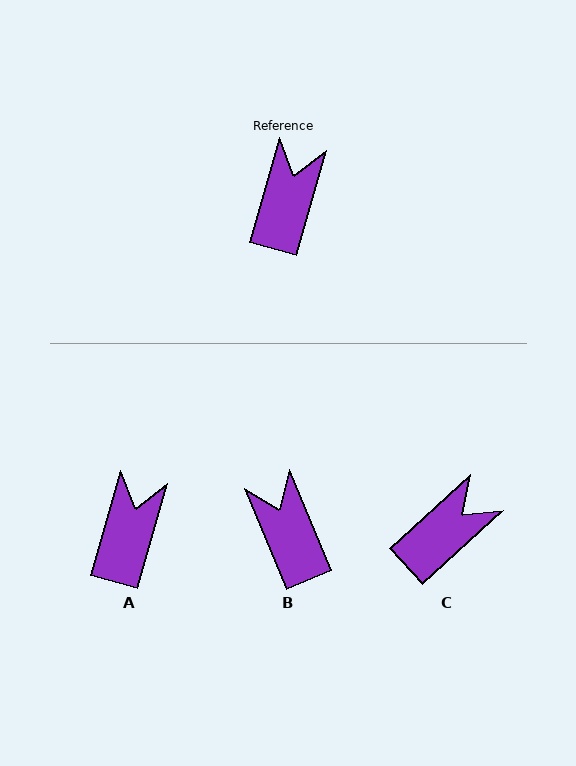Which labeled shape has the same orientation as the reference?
A.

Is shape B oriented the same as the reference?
No, it is off by about 38 degrees.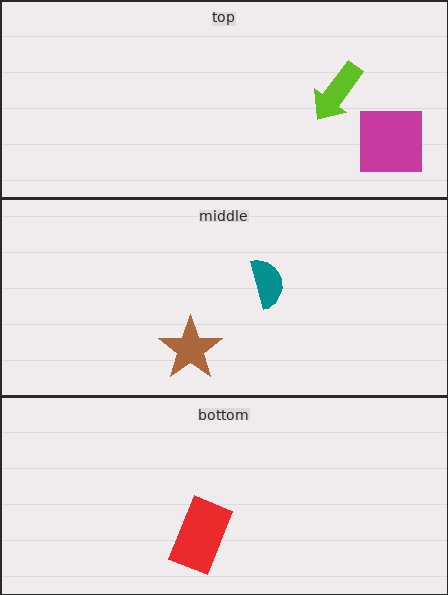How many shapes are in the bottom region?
1.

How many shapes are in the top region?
2.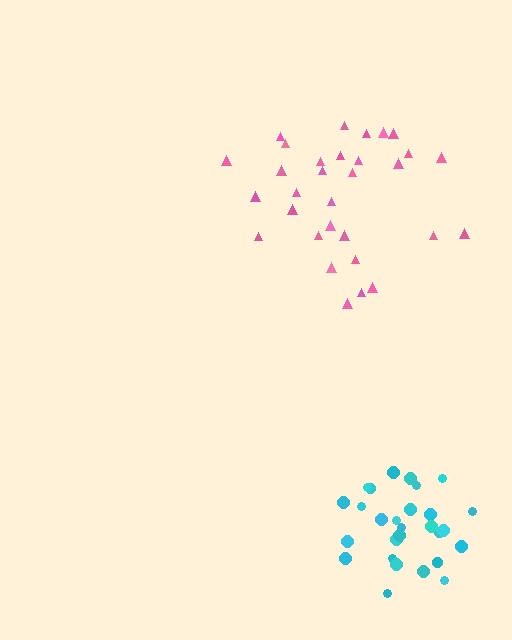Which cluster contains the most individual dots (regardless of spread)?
Pink (31).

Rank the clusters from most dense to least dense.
cyan, pink.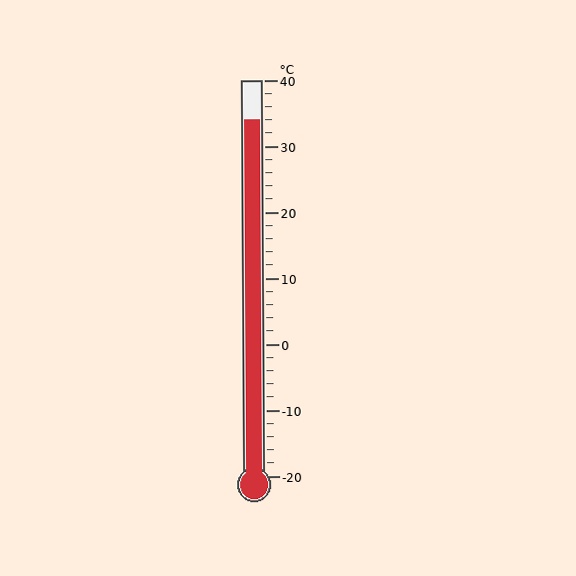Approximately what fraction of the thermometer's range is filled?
The thermometer is filled to approximately 90% of its range.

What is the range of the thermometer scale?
The thermometer scale ranges from -20°C to 40°C.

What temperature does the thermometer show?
The thermometer shows approximately 34°C.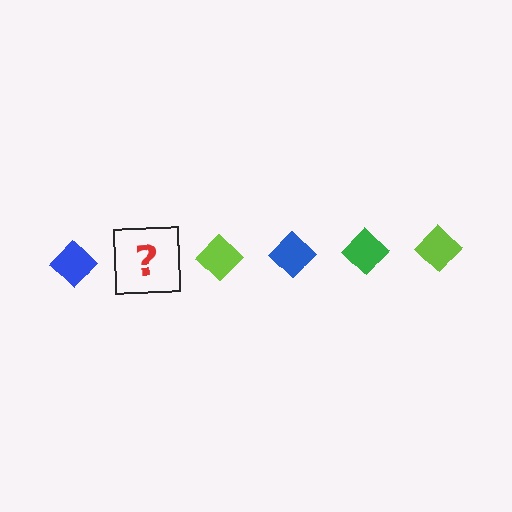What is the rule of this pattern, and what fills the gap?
The rule is that the pattern cycles through blue, green, lime diamonds. The gap should be filled with a green diamond.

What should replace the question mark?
The question mark should be replaced with a green diamond.